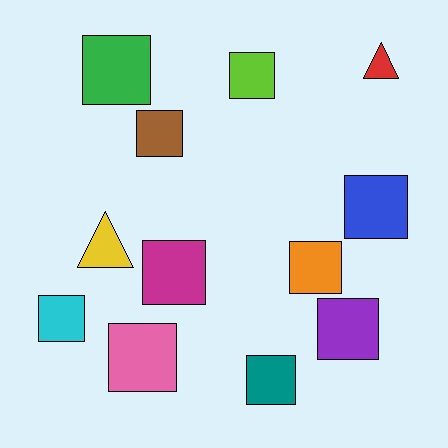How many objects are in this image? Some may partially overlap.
There are 12 objects.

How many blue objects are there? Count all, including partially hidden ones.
There is 1 blue object.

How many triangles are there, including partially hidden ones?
There are 2 triangles.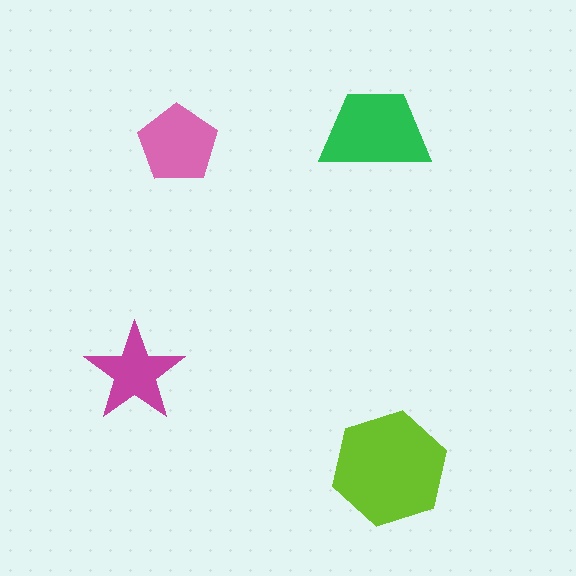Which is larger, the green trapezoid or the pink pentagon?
The green trapezoid.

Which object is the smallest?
The magenta star.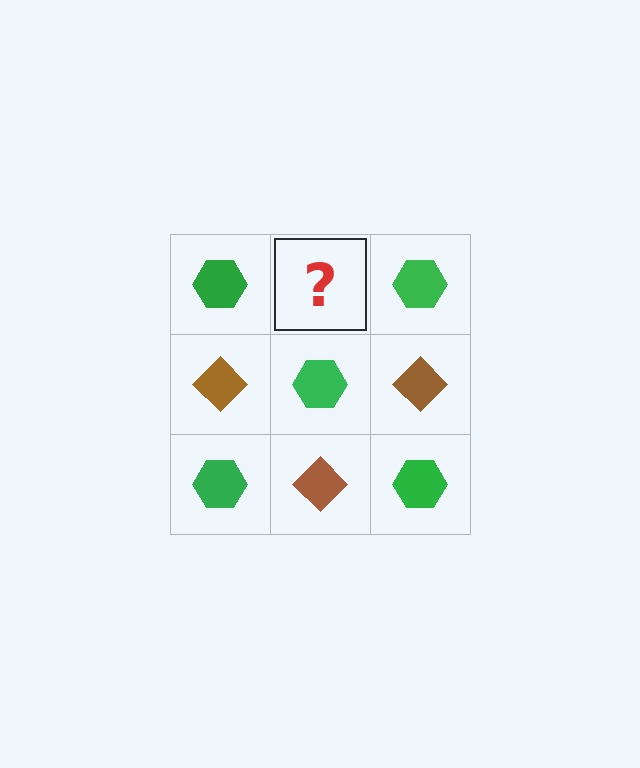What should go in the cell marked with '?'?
The missing cell should contain a brown diamond.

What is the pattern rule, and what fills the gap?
The rule is that it alternates green hexagon and brown diamond in a checkerboard pattern. The gap should be filled with a brown diamond.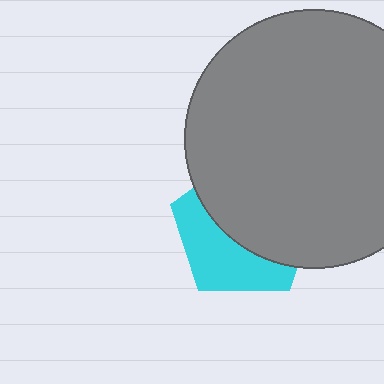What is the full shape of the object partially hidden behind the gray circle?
The partially hidden object is a cyan pentagon.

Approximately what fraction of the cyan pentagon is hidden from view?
Roughly 58% of the cyan pentagon is hidden behind the gray circle.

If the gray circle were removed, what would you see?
You would see the complete cyan pentagon.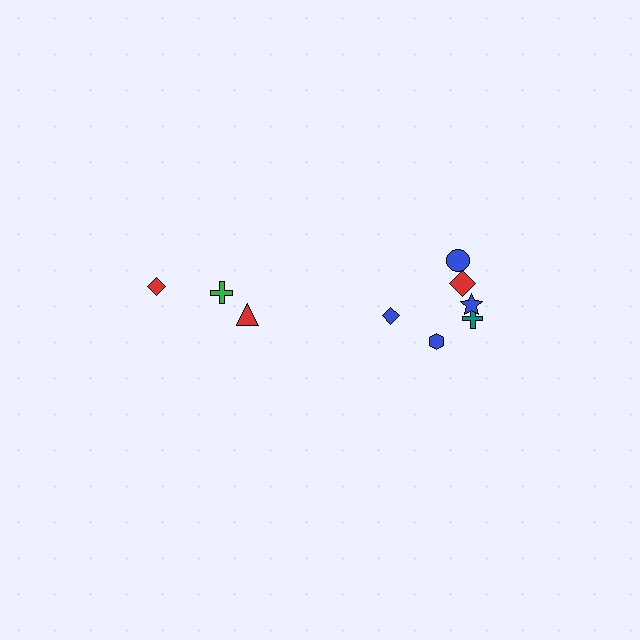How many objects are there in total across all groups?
There are 9 objects.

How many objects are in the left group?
There are 3 objects.